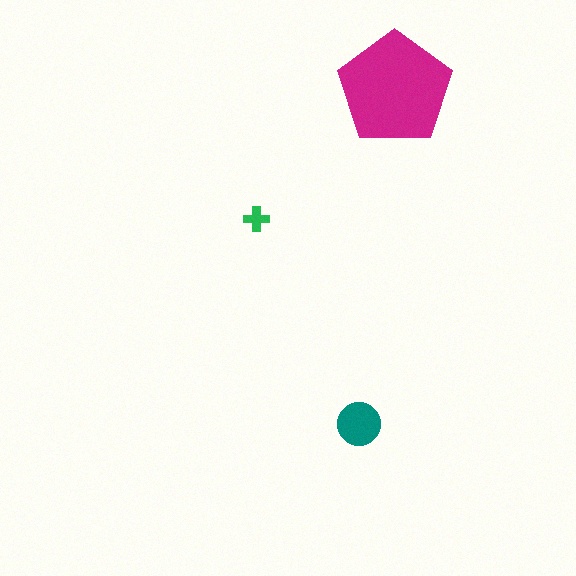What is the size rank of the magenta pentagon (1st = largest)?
1st.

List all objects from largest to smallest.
The magenta pentagon, the teal circle, the green cross.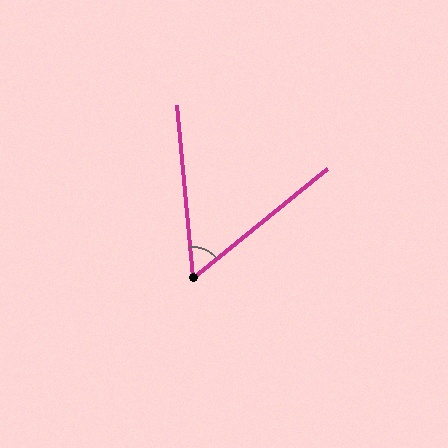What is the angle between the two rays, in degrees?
Approximately 56 degrees.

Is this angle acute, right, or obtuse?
It is acute.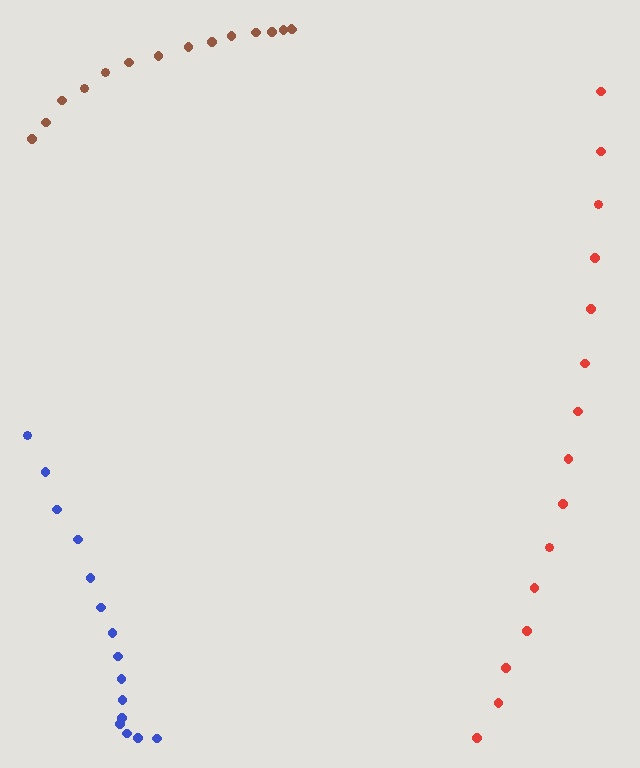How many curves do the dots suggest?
There are 3 distinct paths.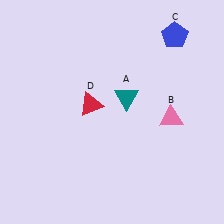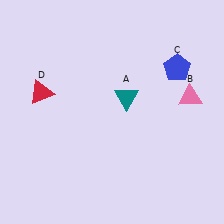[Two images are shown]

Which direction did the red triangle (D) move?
The red triangle (D) moved left.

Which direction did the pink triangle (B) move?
The pink triangle (B) moved up.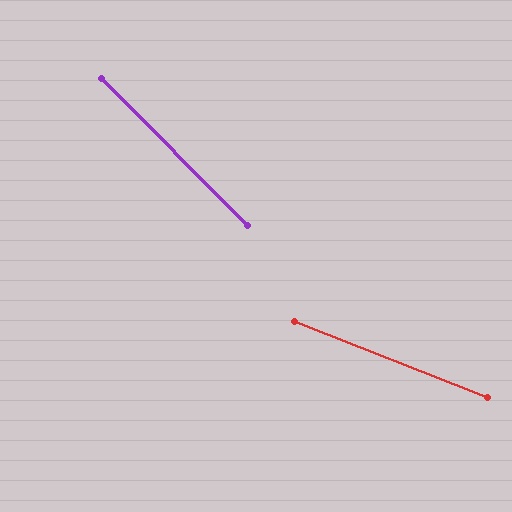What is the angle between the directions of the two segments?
Approximately 24 degrees.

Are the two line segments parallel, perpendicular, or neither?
Neither parallel nor perpendicular — they differ by about 24°.